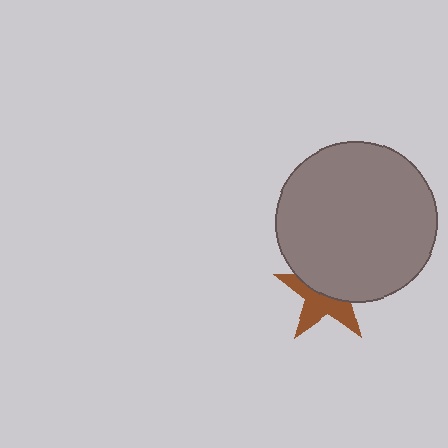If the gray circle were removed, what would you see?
You would see the complete brown star.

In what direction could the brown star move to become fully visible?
The brown star could move down. That would shift it out from behind the gray circle entirely.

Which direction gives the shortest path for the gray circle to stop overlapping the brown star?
Moving up gives the shortest separation.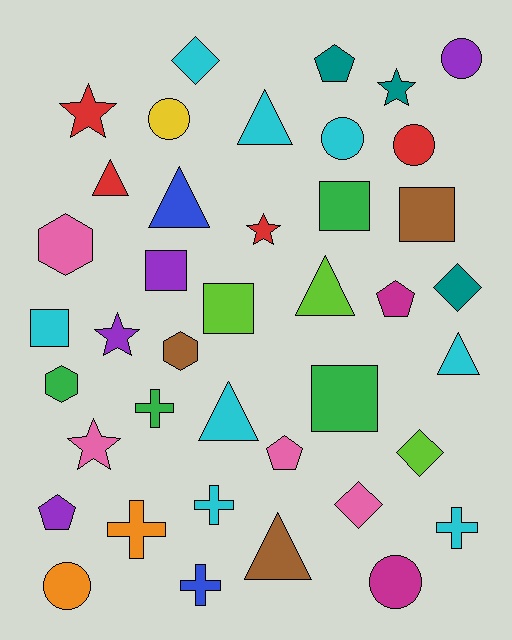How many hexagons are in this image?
There are 3 hexagons.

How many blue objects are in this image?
There are 2 blue objects.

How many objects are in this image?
There are 40 objects.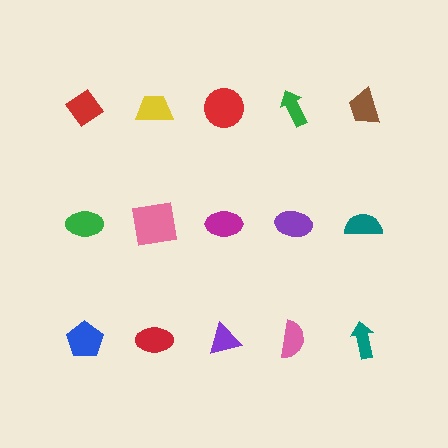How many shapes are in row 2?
5 shapes.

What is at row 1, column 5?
A brown trapezoid.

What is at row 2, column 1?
A green ellipse.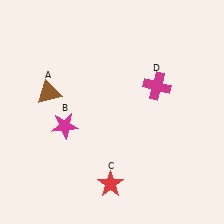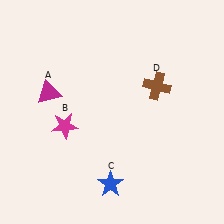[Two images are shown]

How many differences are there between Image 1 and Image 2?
There are 3 differences between the two images.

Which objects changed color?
A changed from brown to magenta. C changed from red to blue. D changed from magenta to brown.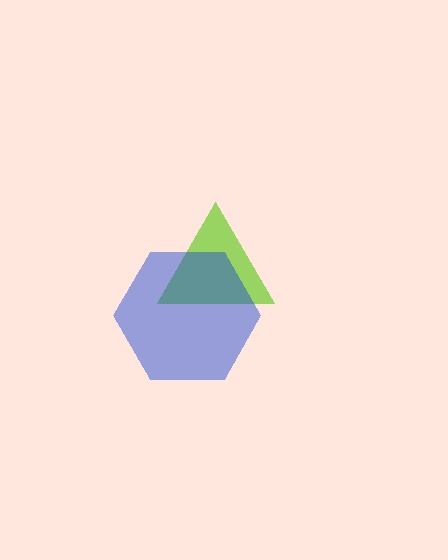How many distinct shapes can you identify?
There are 2 distinct shapes: a lime triangle, a blue hexagon.